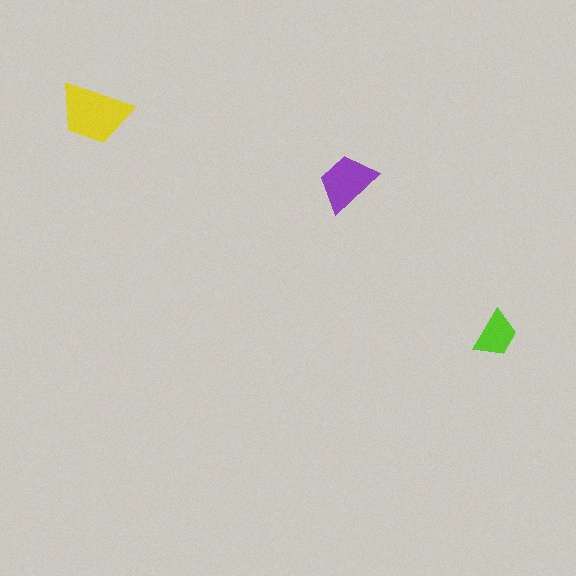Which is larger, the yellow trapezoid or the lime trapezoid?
The yellow one.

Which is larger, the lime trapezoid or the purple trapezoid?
The purple one.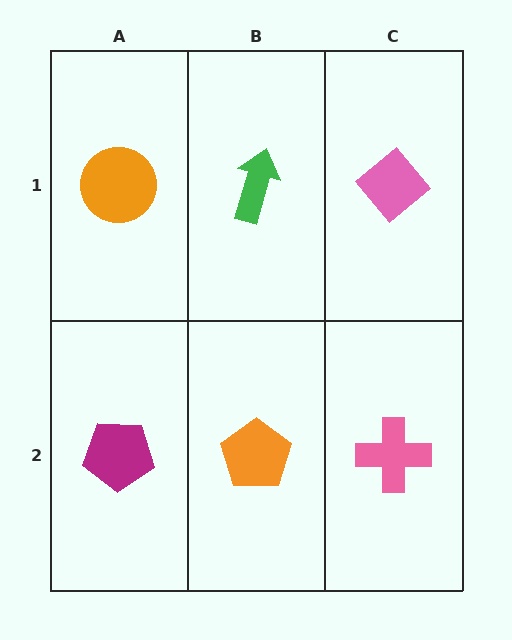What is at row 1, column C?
A pink diamond.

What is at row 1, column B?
A green arrow.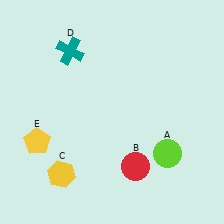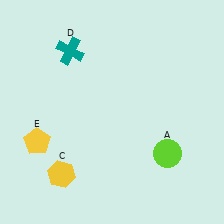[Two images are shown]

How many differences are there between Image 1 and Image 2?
There is 1 difference between the two images.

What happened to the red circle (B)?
The red circle (B) was removed in Image 2. It was in the bottom-right area of Image 1.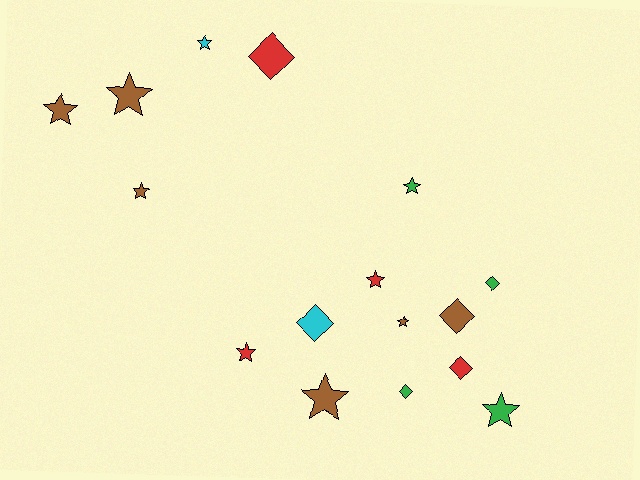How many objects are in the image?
There are 16 objects.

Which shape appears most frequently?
Star, with 10 objects.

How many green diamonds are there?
There are 2 green diamonds.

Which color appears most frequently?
Brown, with 6 objects.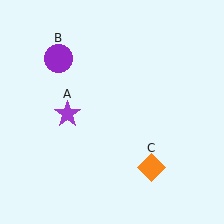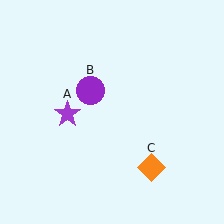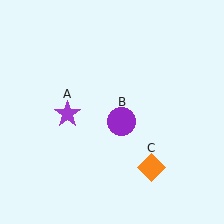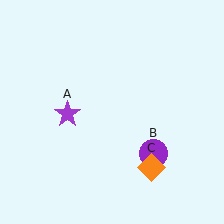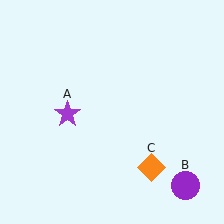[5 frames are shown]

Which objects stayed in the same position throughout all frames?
Purple star (object A) and orange diamond (object C) remained stationary.